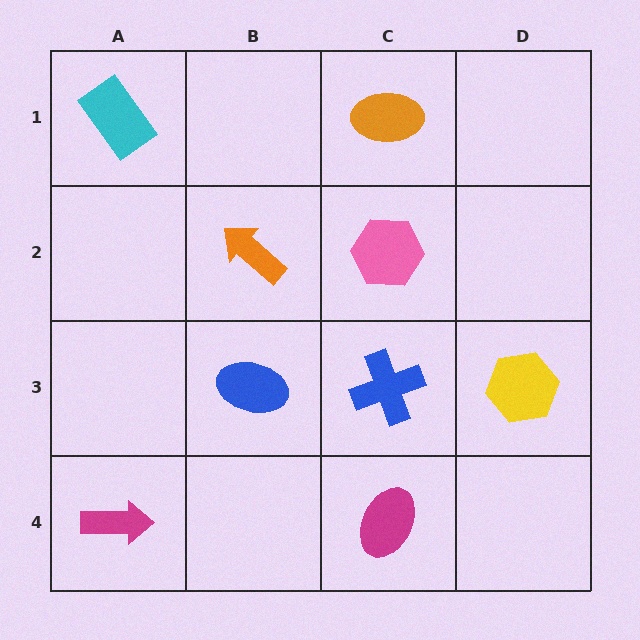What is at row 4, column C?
A magenta ellipse.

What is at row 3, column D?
A yellow hexagon.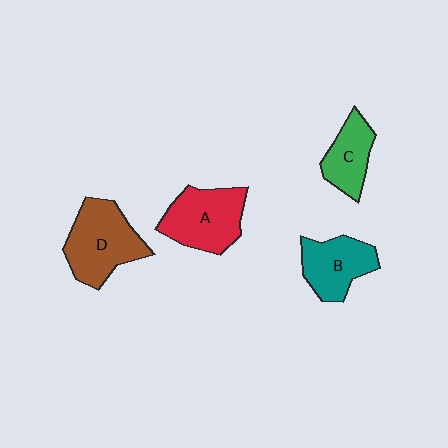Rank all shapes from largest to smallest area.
From largest to smallest: D (brown), A (red), B (teal), C (green).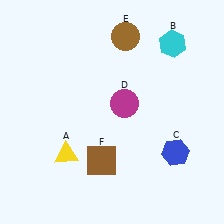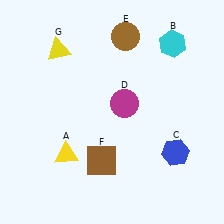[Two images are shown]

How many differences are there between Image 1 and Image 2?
There is 1 difference between the two images.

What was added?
A yellow triangle (G) was added in Image 2.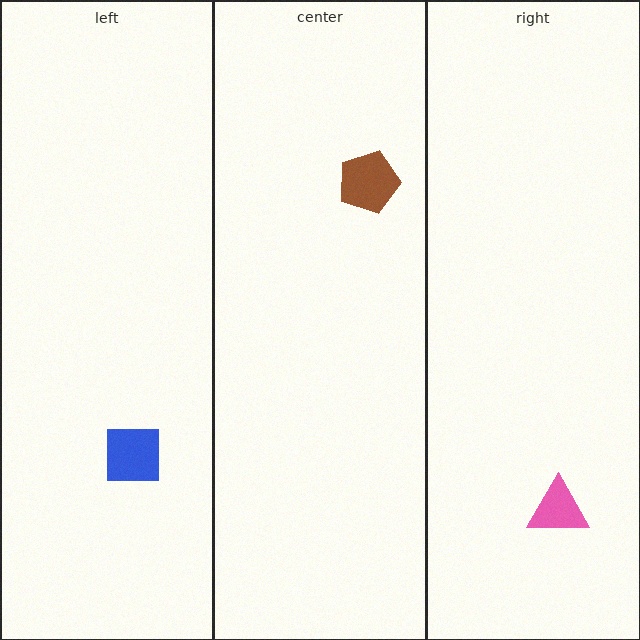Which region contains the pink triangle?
The right region.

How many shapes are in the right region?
1.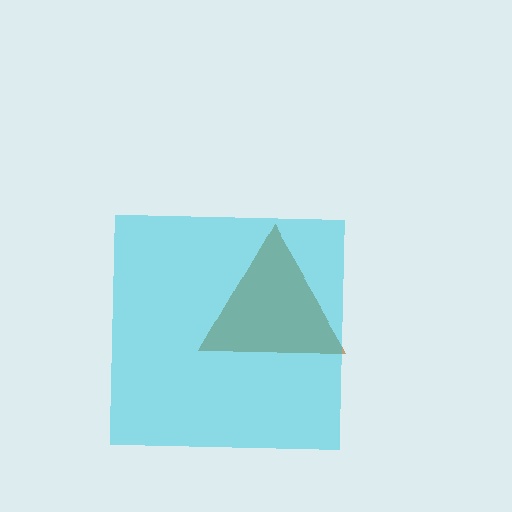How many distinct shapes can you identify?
There are 2 distinct shapes: a brown triangle, a cyan square.